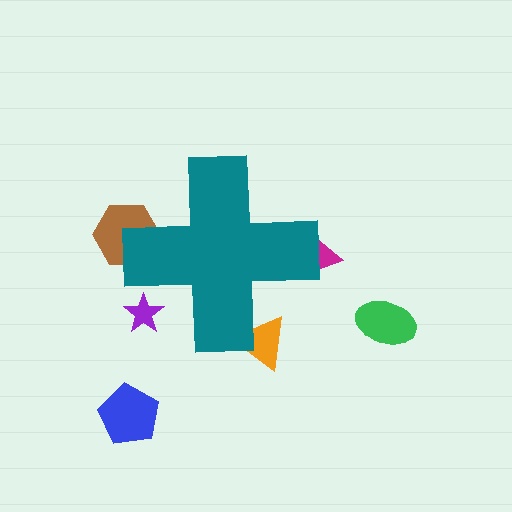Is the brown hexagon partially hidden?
Yes, the brown hexagon is partially hidden behind the teal cross.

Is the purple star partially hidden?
Yes, the purple star is partially hidden behind the teal cross.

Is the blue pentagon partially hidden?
No, the blue pentagon is fully visible.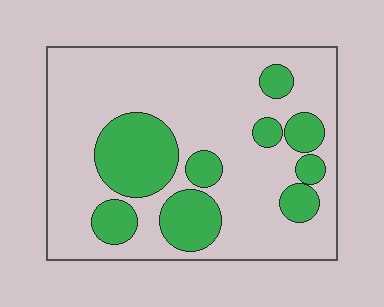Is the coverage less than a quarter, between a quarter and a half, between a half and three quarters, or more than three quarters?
Between a quarter and a half.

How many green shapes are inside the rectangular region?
9.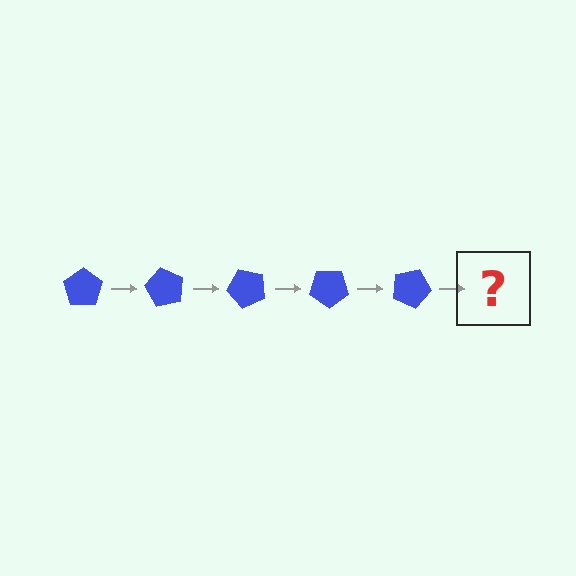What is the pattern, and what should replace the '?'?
The pattern is that the pentagon rotates 60 degrees each step. The '?' should be a blue pentagon rotated 300 degrees.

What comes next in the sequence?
The next element should be a blue pentagon rotated 300 degrees.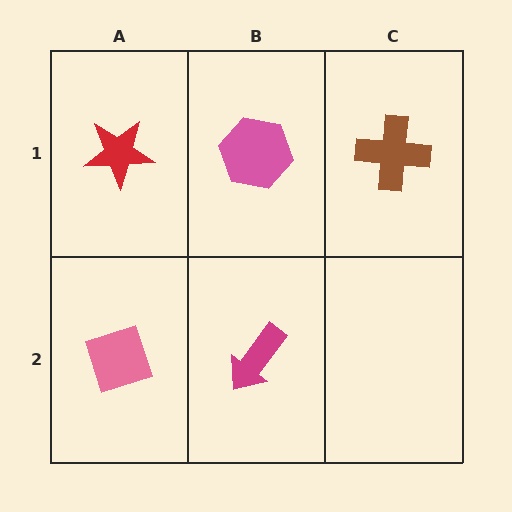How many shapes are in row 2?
2 shapes.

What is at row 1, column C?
A brown cross.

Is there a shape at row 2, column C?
No, that cell is empty.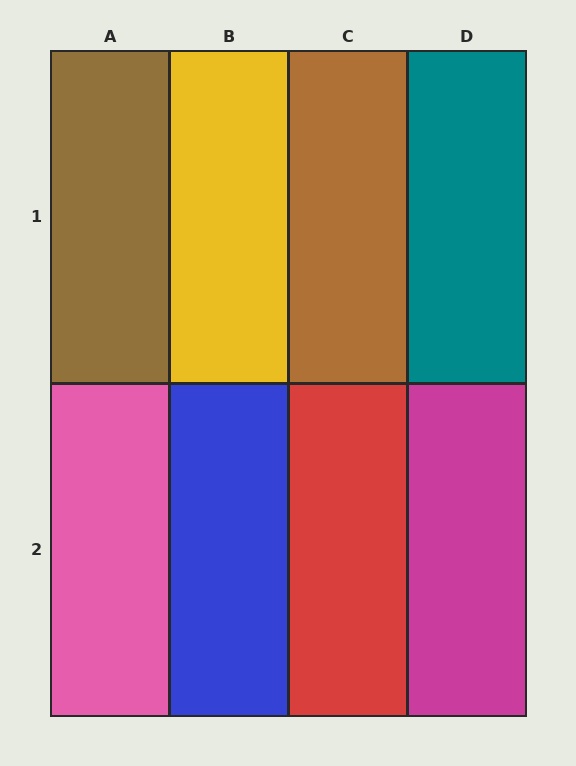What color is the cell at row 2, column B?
Blue.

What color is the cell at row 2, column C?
Red.